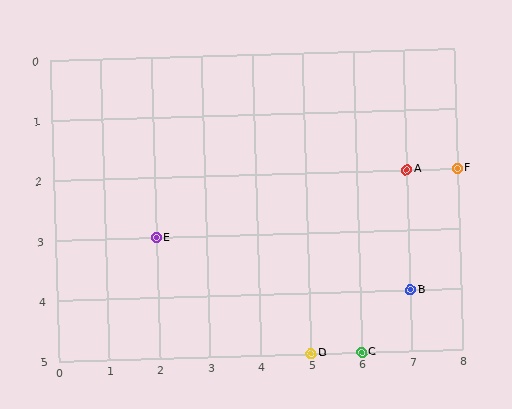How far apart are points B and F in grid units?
Points B and F are 1 column and 2 rows apart (about 2.2 grid units diagonally).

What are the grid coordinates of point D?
Point D is at grid coordinates (5, 5).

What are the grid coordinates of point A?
Point A is at grid coordinates (7, 2).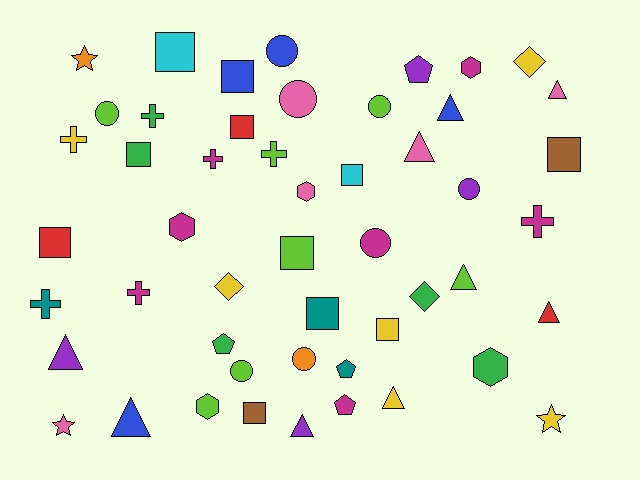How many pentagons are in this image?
There are 4 pentagons.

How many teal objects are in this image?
There are 3 teal objects.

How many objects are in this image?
There are 50 objects.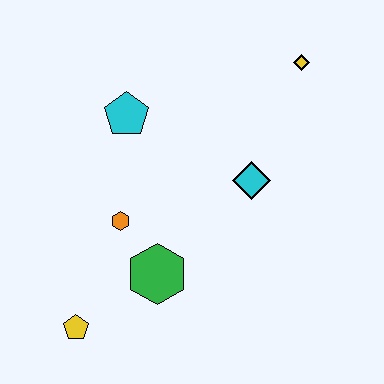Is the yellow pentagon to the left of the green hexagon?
Yes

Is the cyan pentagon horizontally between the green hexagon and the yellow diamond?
No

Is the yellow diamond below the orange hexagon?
No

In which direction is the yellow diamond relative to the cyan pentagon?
The yellow diamond is to the right of the cyan pentagon.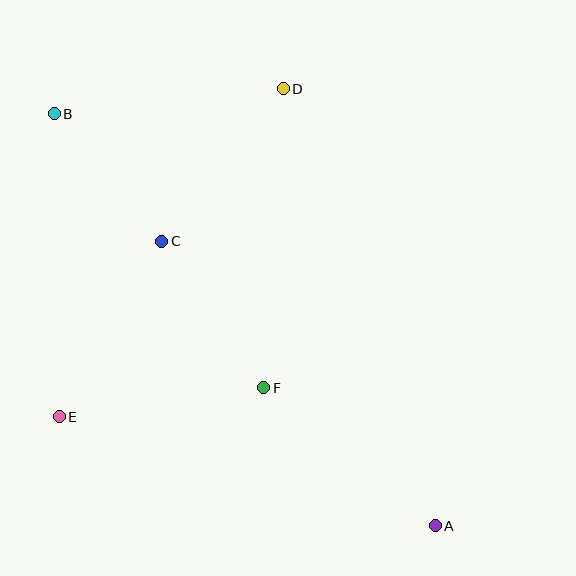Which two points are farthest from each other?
Points A and B are farthest from each other.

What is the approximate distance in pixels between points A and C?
The distance between A and C is approximately 394 pixels.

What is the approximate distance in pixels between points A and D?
The distance between A and D is approximately 462 pixels.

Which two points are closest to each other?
Points B and C are closest to each other.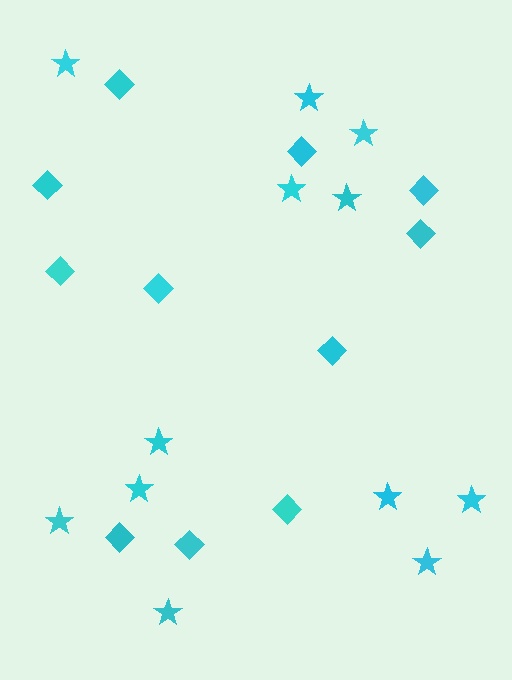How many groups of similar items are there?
There are 2 groups: one group of diamonds (11) and one group of stars (12).